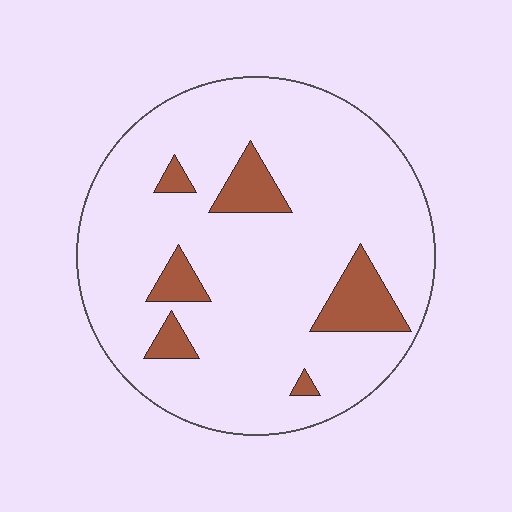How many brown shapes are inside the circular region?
6.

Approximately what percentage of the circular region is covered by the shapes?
Approximately 10%.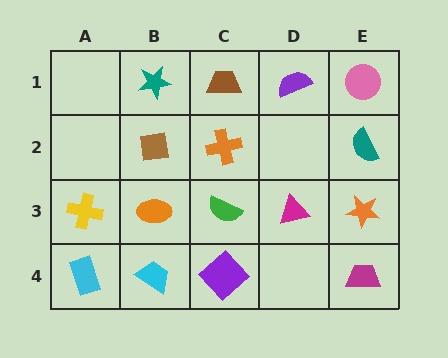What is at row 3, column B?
An orange ellipse.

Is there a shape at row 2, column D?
No, that cell is empty.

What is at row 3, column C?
A green semicircle.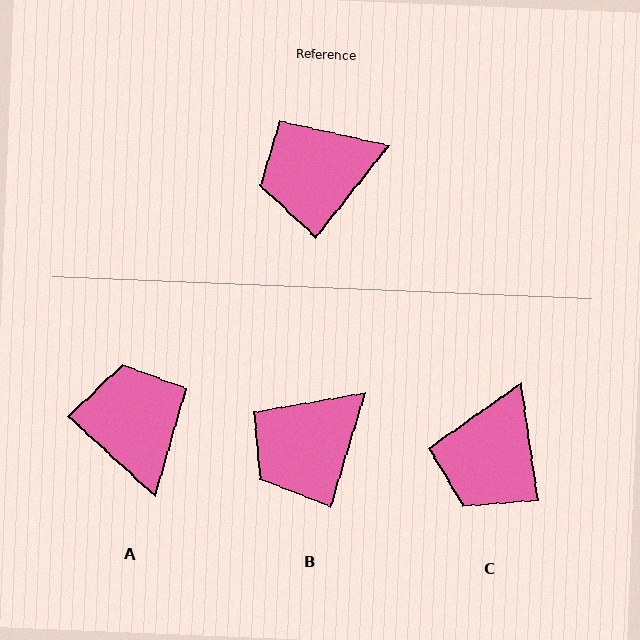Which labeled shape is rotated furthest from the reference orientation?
A, about 94 degrees away.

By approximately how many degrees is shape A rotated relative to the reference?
Approximately 94 degrees clockwise.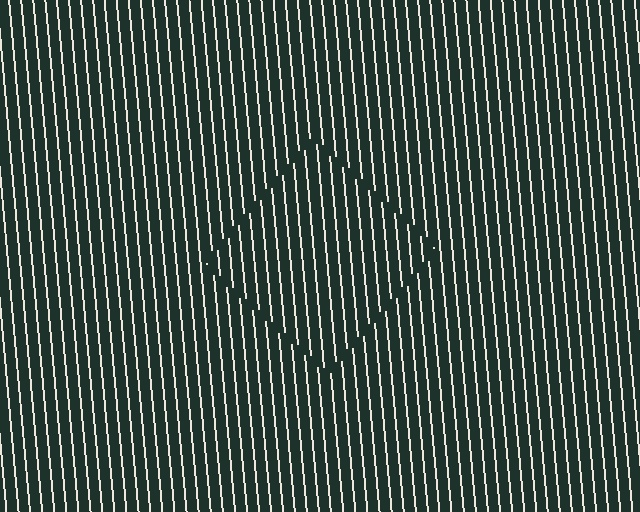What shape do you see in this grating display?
An illusory square. The interior of the shape contains the same grating, shifted by half a period — the contour is defined by the phase discontinuity where line-ends from the inner and outer gratings abut.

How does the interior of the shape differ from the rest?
The interior of the shape contains the same grating, shifted by half a period — the contour is defined by the phase discontinuity where line-ends from the inner and outer gratings abut.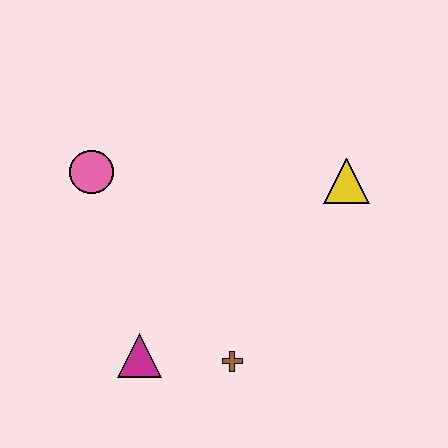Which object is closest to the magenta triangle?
The brown cross is closest to the magenta triangle.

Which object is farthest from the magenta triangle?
The yellow triangle is farthest from the magenta triangle.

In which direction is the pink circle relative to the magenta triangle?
The pink circle is above the magenta triangle.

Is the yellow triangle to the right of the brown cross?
Yes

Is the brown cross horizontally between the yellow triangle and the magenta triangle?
Yes